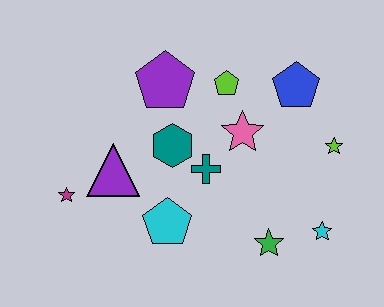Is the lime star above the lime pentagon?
No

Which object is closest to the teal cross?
The teal hexagon is closest to the teal cross.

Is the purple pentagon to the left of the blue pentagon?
Yes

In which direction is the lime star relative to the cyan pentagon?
The lime star is to the right of the cyan pentagon.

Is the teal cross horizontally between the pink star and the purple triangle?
Yes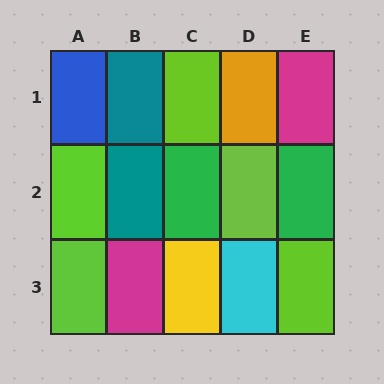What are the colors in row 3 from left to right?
Lime, magenta, yellow, cyan, lime.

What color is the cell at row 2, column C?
Green.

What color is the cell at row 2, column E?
Green.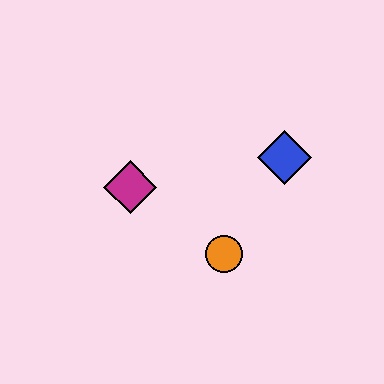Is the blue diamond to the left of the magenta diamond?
No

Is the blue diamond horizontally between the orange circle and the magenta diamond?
No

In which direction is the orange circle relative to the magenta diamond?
The orange circle is to the right of the magenta diamond.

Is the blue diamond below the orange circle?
No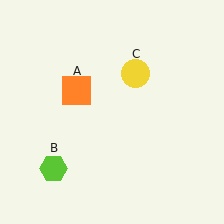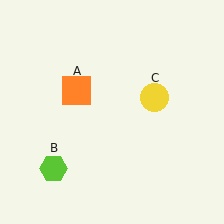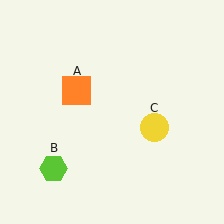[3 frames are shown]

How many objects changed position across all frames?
1 object changed position: yellow circle (object C).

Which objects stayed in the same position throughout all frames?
Orange square (object A) and lime hexagon (object B) remained stationary.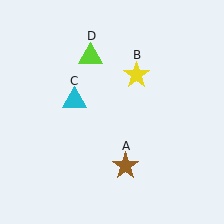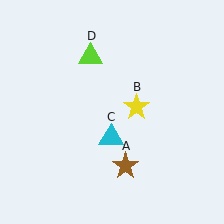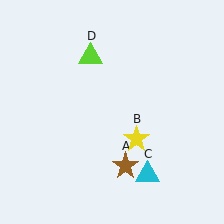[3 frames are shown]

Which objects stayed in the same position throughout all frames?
Brown star (object A) and lime triangle (object D) remained stationary.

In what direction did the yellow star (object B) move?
The yellow star (object B) moved down.